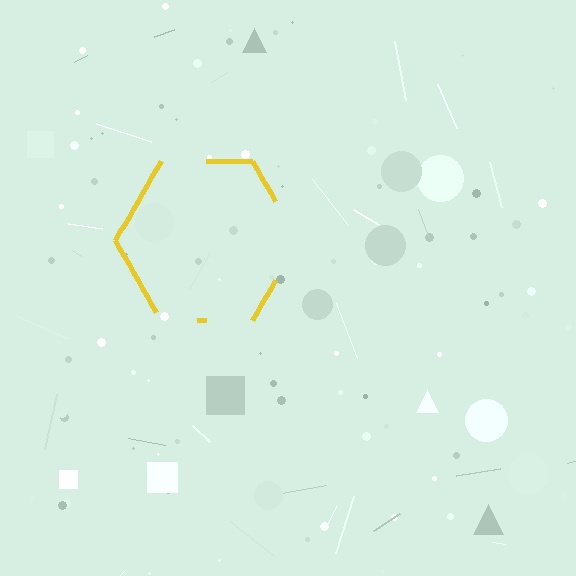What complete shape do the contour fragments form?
The contour fragments form a hexagon.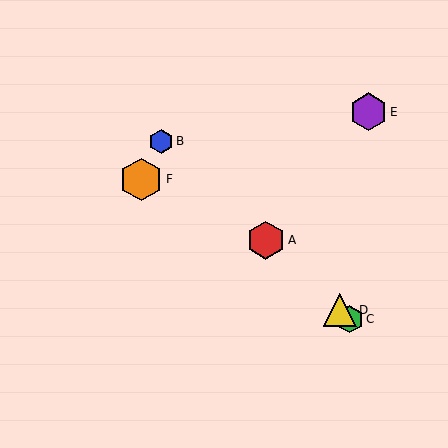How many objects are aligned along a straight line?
4 objects (A, B, C, D) are aligned along a straight line.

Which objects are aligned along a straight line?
Objects A, B, C, D are aligned along a straight line.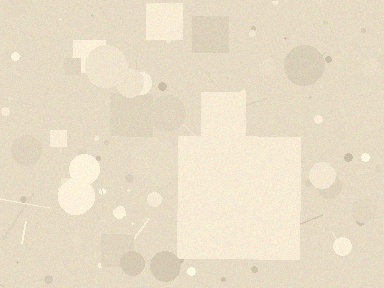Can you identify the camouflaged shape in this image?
The camouflaged shape is a square.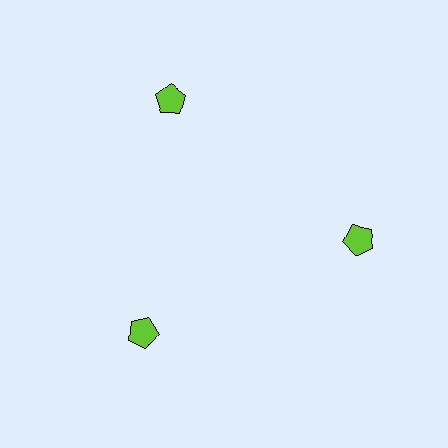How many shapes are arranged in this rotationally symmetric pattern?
There are 3 shapes, arranged in 3 groups of 1.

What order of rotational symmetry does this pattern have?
This pattern has 3-fold rotational symmetry.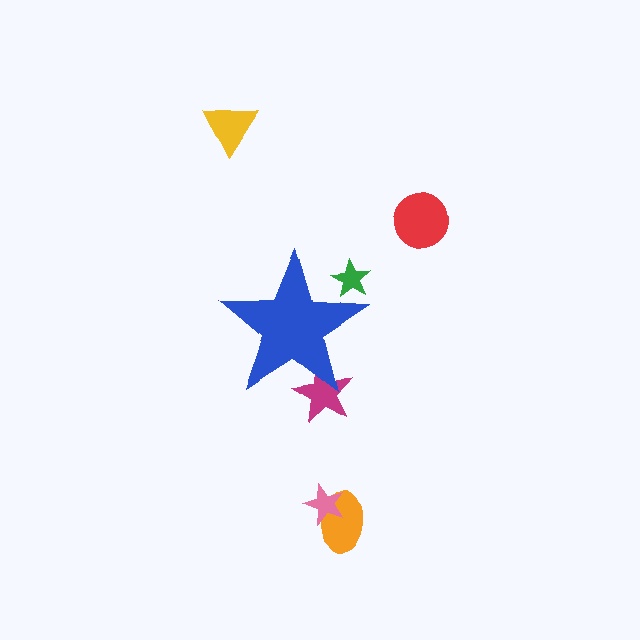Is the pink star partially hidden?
No, the pink star is fully visible.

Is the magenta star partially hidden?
Yes, the magenta star is partially hidden behind the blue star.